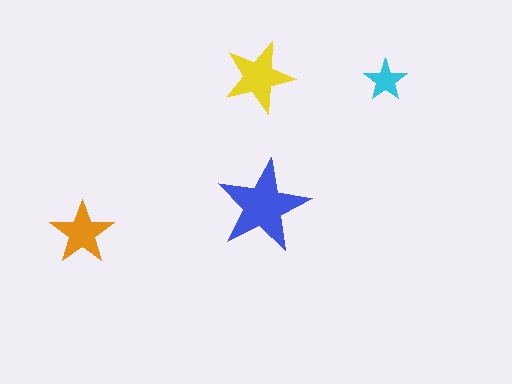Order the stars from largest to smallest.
the blue one, the yellow one, the orange one, the cyan one.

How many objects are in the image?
There are 4 objects in the image.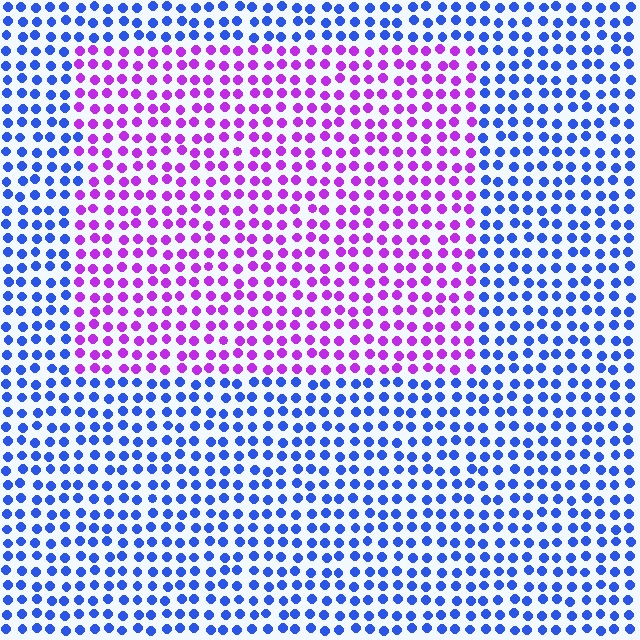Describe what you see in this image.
The image is filled with small blue elements in a uniform arrangement. A rectangle-shaped region is visible where the elements are tinted to a slightly different hue, forming a subtle color boundary.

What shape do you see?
I see a rectangle.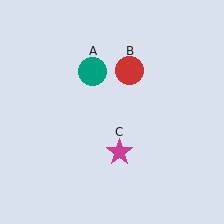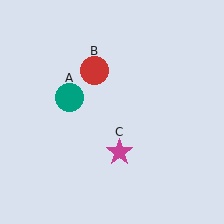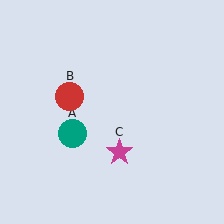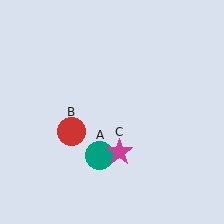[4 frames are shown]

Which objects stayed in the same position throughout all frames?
Magenta star (object C) remained stationary.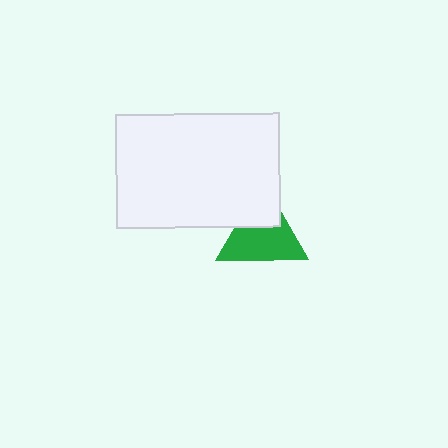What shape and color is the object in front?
The object in front is a white rectangle.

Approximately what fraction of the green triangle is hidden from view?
Roughly 32% of the green triangle is hidden behind the white rectangle.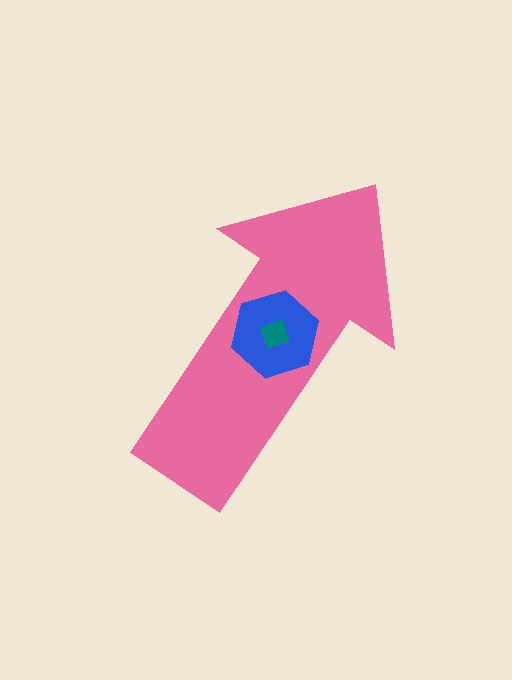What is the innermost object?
The teal square.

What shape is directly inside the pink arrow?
The blue hexagon.